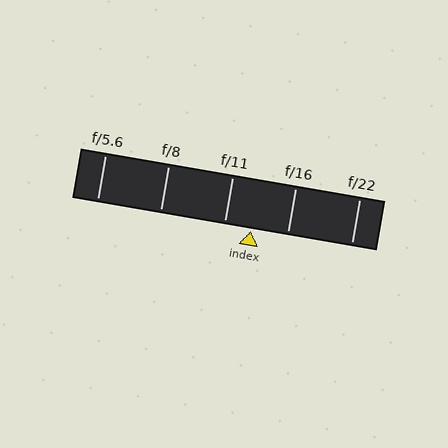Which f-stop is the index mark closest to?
The index mark is closest to f/11.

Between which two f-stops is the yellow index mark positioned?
The index mark is between f/11 and f/16.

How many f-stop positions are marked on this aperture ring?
There are 5 f-stop positions marked.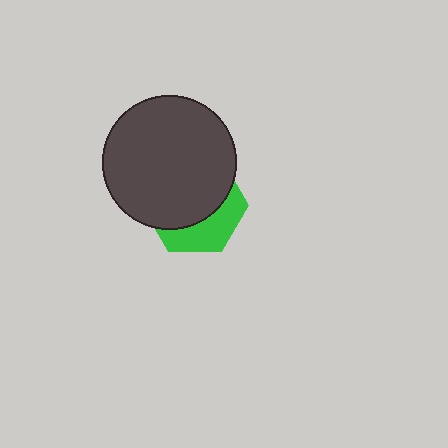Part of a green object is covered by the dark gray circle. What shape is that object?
It is a hexagon.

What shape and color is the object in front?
The object in front is a dark gray circle.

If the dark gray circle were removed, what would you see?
You would see the complete green hexagon.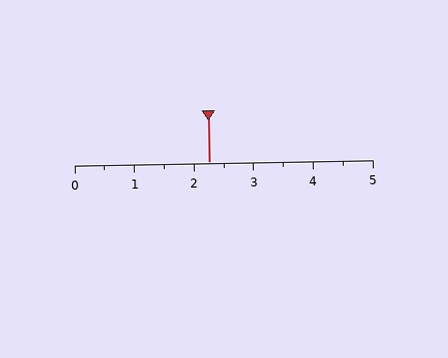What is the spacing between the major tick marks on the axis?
The major ticks are spaced 1 apart.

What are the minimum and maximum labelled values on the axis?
The axis runs from 0 to 5.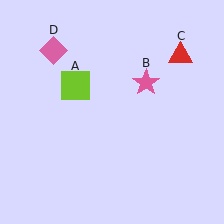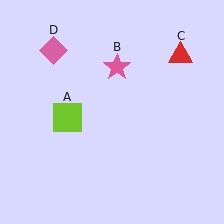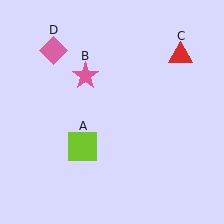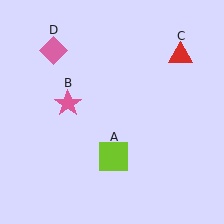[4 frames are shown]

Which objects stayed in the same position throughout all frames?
Red triangle (object C) and pink diamond (object D) remained stationary.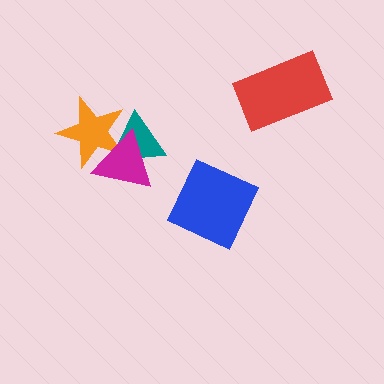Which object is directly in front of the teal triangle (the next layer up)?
The orange star is directly in front of the teal triangle.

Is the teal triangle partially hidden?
Yes, it is partially covered by another shape.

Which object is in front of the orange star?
The magenta triangle is in front of the orange star.